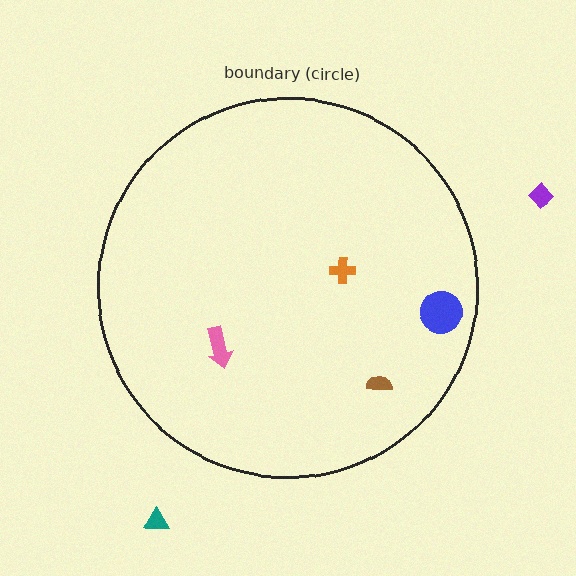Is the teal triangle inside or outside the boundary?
Outside.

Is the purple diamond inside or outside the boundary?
Outside.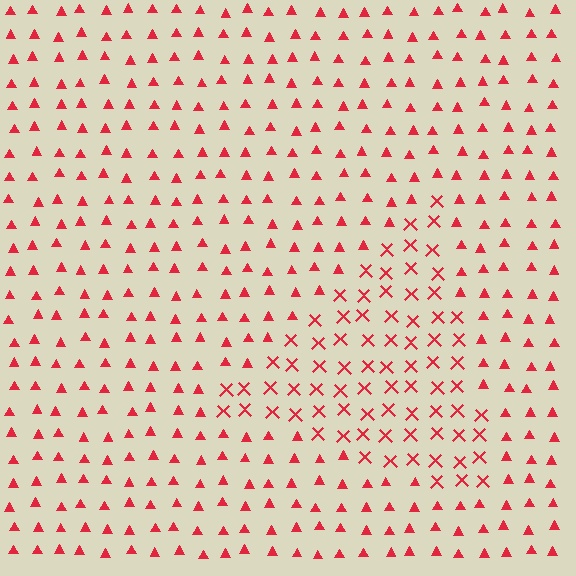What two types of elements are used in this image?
The image uses X marks inside the triangle region and triangles outside it.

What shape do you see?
I see a triangle.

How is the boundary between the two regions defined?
The boundary is defined by a change in element shape: X marks inside vs. triangles outside. All elements share the same color and spacing.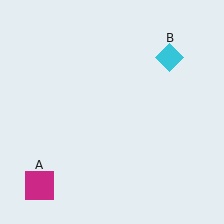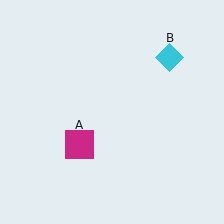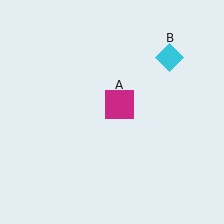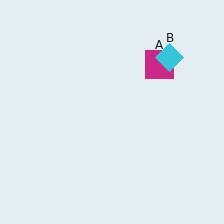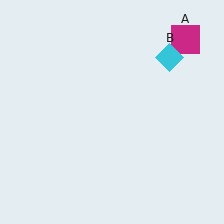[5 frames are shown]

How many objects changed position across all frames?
1 object changed position: magenta square (object A).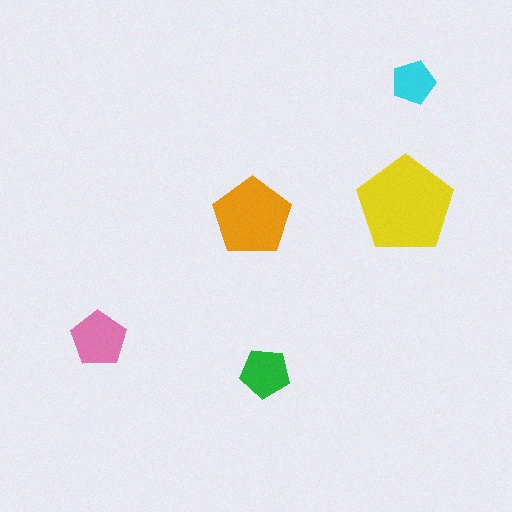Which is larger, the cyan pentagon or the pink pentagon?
The pink one.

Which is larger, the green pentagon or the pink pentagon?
The pink one.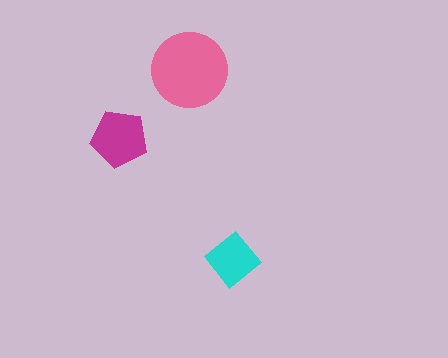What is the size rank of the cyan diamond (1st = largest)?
3rd.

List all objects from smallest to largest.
The cyan diamond, the magenta pentagon, the pink circle.